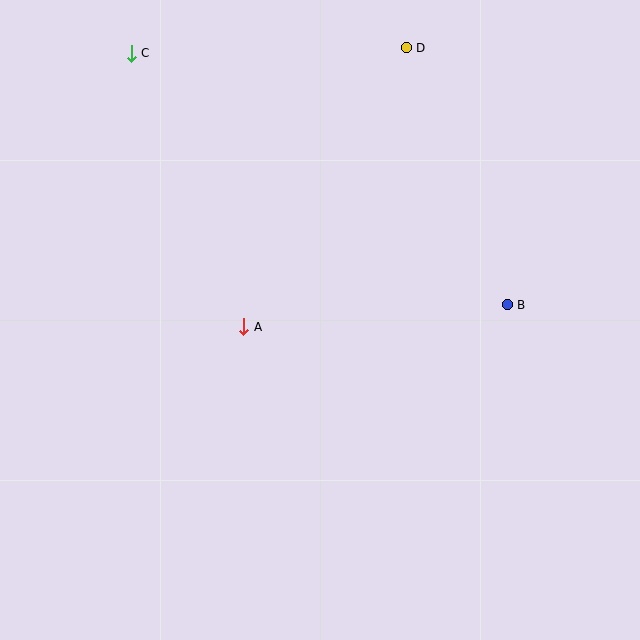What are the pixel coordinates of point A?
Point A is at (244, 327).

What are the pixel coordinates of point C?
Point C is at (131, 53).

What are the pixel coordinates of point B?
Point B is at (507, 305).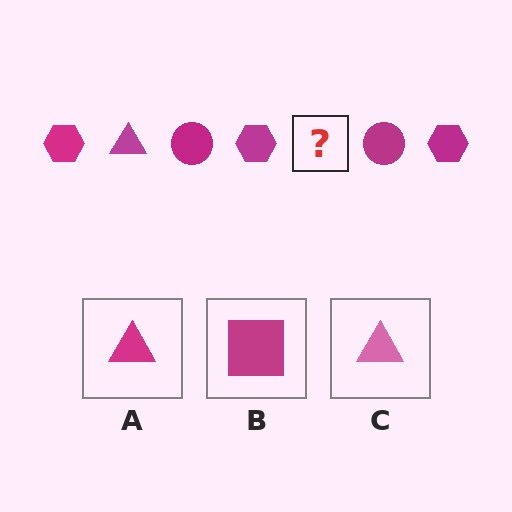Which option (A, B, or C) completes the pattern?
A.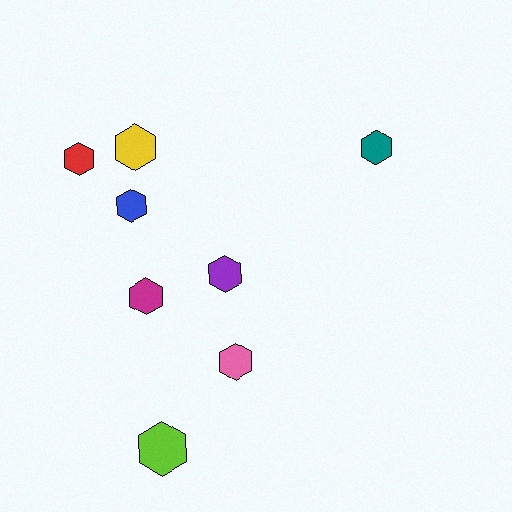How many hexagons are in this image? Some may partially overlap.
There are 8 hexagons.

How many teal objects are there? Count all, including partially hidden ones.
There is 1 teal object.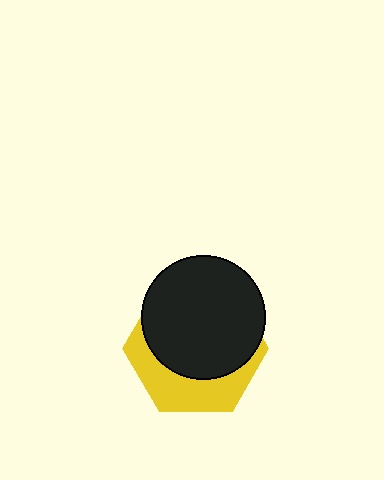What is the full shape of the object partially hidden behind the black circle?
The partially hidden object is a yellow hexagon.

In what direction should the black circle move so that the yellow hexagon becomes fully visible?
The black circle should move up. That is the shortest direction to clear the overlap and leave the yellow hexagon fully visible.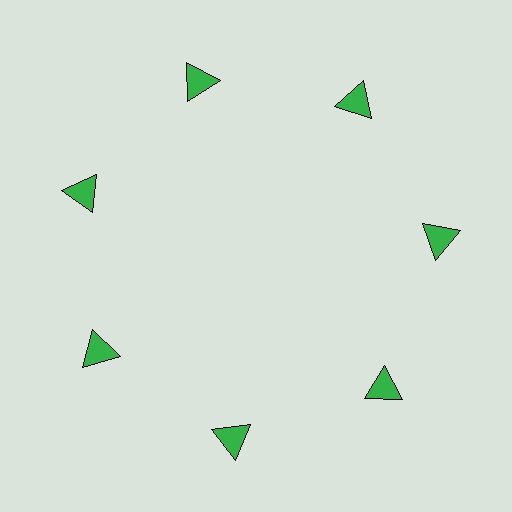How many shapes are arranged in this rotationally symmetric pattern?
There are 7 shapes, arranged in 7 groups of 1.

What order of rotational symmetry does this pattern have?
This pattern has 7-fold rotational symmetry.